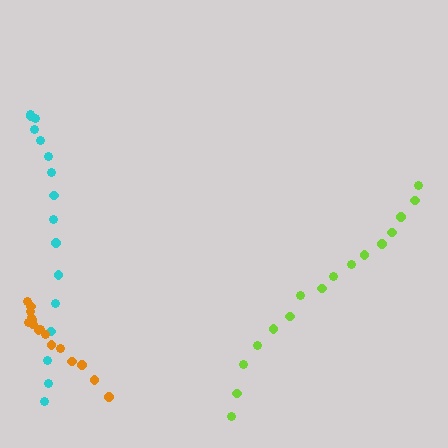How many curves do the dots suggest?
There are 3 distinct paths.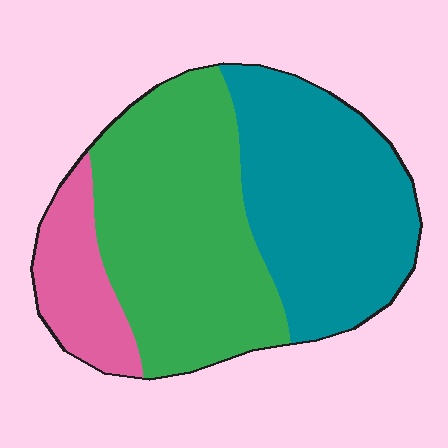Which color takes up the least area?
Pink, at roughly 15%.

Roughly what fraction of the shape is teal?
Teal takes up between a third and a half of the shape.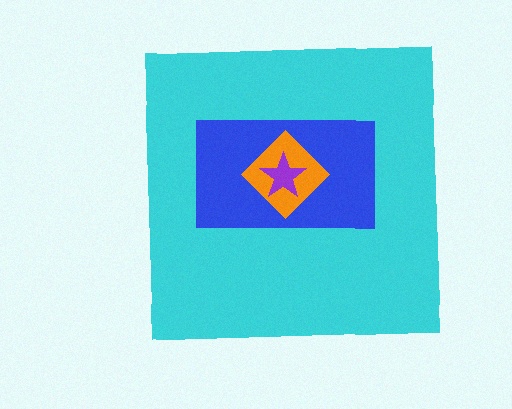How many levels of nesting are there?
4.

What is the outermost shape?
The cyan square.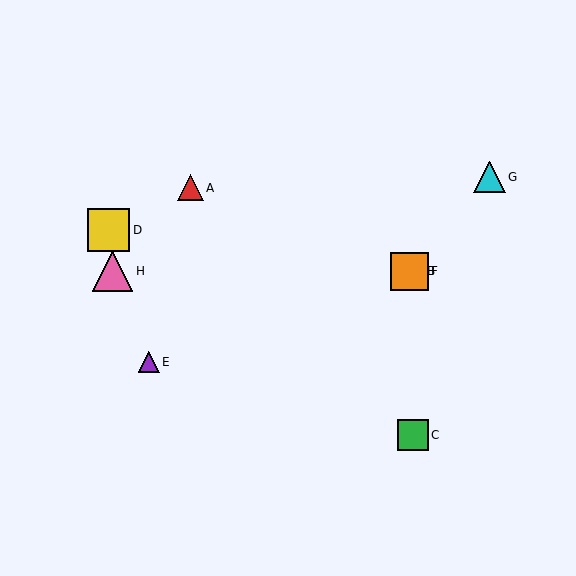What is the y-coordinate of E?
Object E is at y≈362.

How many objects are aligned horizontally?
3 objects (B, F, H) are aligned horizontally.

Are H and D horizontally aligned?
No, H is at y≈271 and D is at y≈230.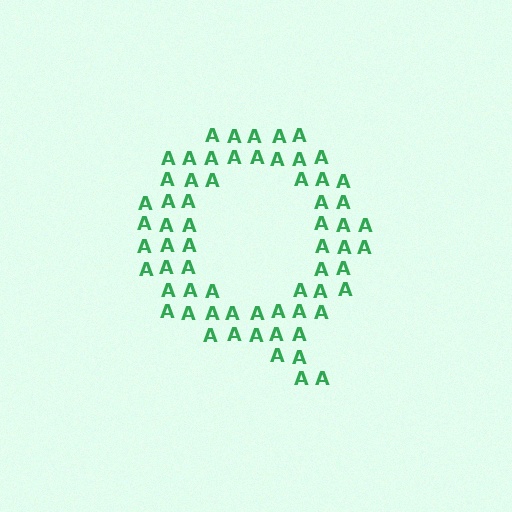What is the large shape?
The large shape is the letter Q.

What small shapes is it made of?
It is made of small letter A's.